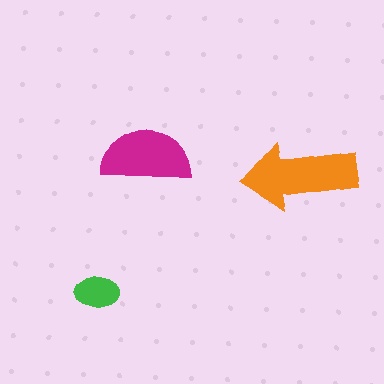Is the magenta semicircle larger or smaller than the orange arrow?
Smaller.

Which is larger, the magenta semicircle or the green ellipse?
The magenta semicircle.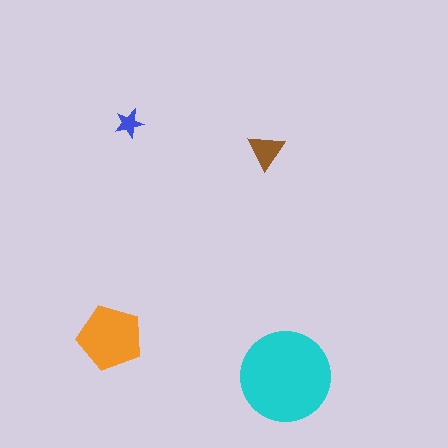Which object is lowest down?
The cyan circle is bottommost.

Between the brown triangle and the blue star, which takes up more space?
The brown triangle.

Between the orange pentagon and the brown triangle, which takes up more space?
The orange pentagon.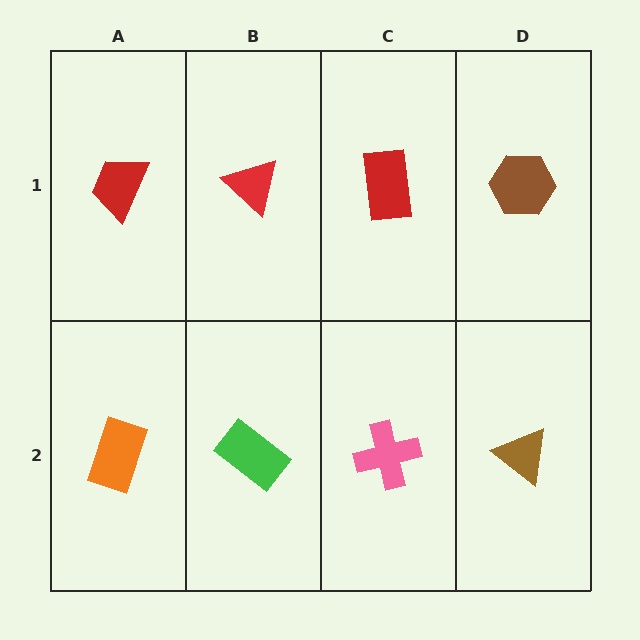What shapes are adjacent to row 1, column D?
A brown triangle (row 2, column D), a red rectangle (row 1, column C).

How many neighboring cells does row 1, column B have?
3.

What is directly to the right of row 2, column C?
A brown triangle.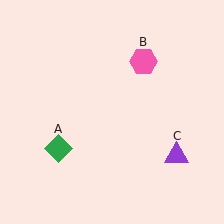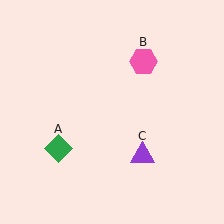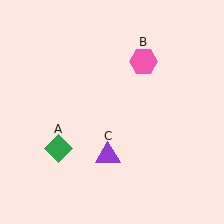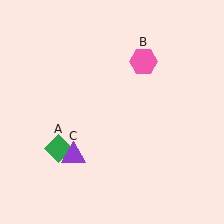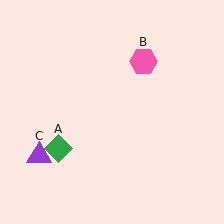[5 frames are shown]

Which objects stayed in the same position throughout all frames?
Green diamond (object A) and pink hexagon (object B) remained stationary.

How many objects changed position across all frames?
1 object changed position: purple triangle (object C).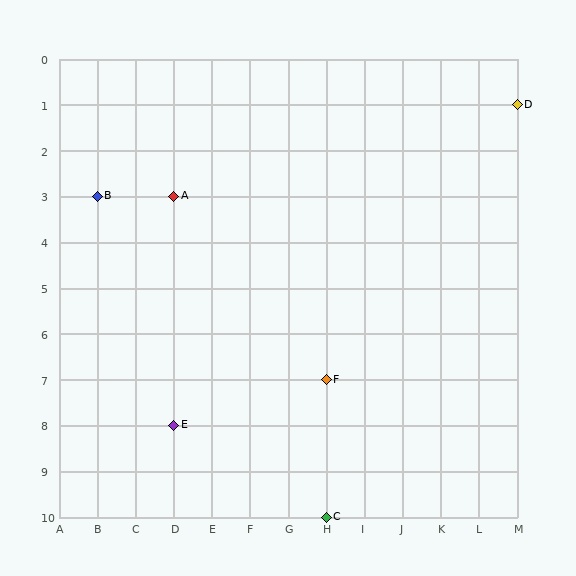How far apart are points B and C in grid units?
Points B and C are 6 columns and 7 rows apart (about 9.2 grid units diagonally).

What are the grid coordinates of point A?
Point A is at grid coordinates (D, 3).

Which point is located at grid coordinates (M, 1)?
Point D is at (M, 1).